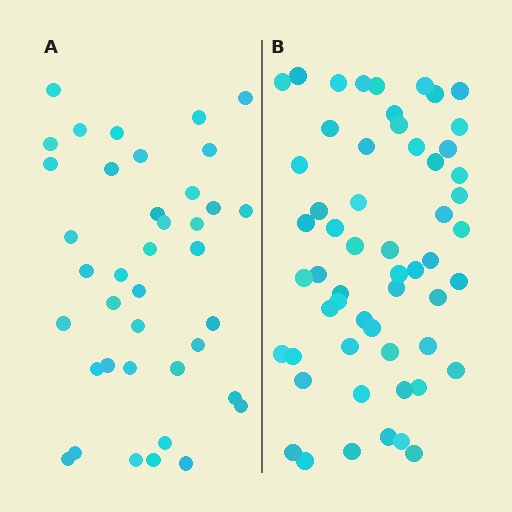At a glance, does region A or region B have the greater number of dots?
Region B (the right region) has more dots.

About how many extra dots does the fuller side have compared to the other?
Region B has approximately 15 more dots than region A.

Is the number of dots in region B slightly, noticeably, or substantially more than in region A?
Region B has noticeably more, but not dramatically so. The ratio is roughly 1.4 to 1.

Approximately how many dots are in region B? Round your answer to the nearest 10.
About 60 dots. (The exact count is 56, which rounds to 60.)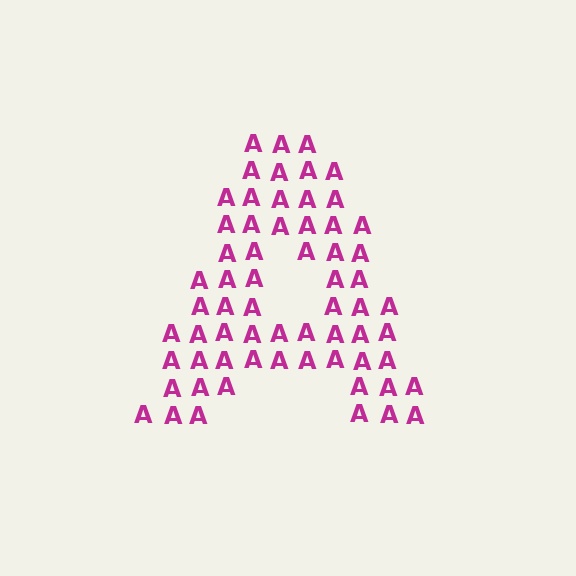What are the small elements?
The small elements are letter A's.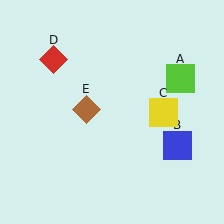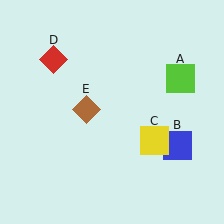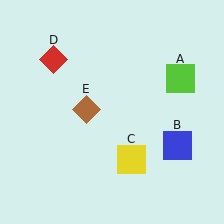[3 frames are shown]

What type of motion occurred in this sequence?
The yellow square (object C) rotated clockwise around the center of the scene.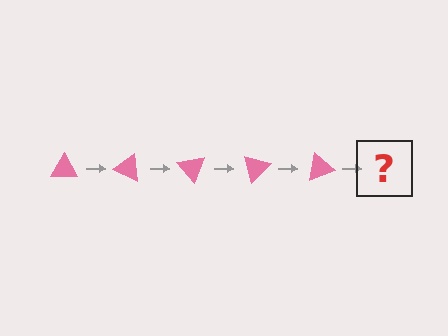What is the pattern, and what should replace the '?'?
The pattern is that the triangle rotates 25 degrees each step. The '?' should be a pink triangle rotated 125 degrees.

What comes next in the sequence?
The next element should be a pink triangle rotated 125 degrees.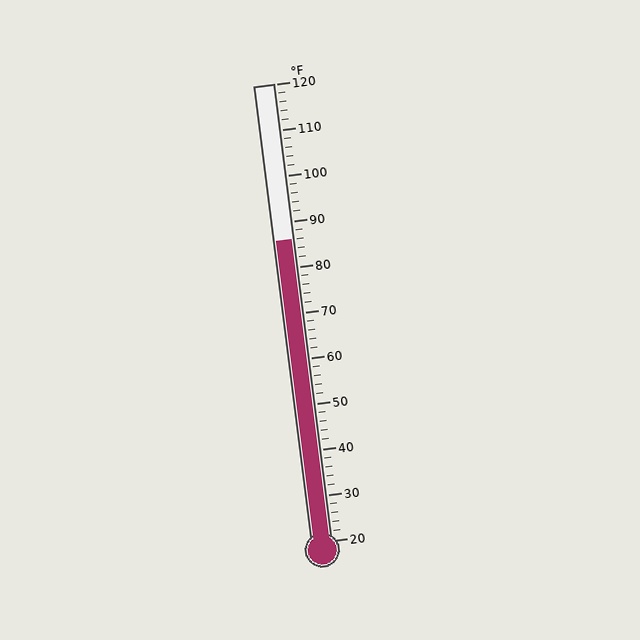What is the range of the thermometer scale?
The thermometer scale ranges from 20°F to 120°F.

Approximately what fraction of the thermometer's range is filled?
The thermometer is filled to approximately 65% of its range.